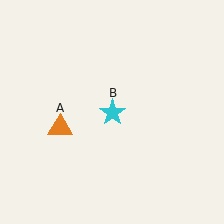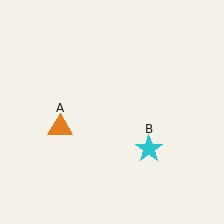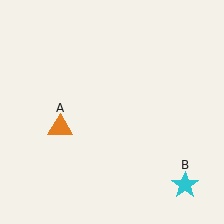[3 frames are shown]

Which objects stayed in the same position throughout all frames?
Orange triangle (object A) remained stationary.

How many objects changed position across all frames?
1 object changed position: cyan star (object B).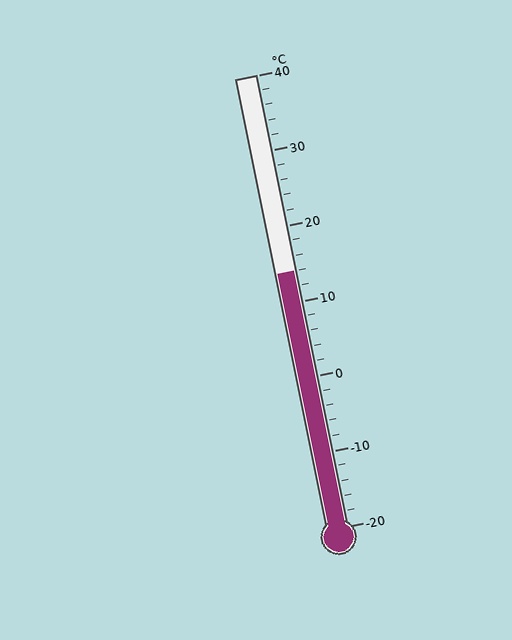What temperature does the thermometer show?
The thermometer shows approximately 14°C.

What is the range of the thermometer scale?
The thermometer scale ranges from -20°C to 40°C.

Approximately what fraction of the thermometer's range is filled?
The thermometer is filled to approximately 55% of its range.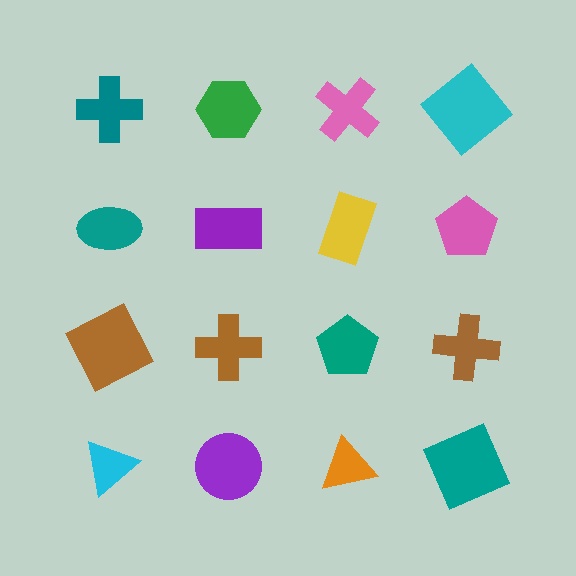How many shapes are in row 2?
4 shapes.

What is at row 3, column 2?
A brown cross.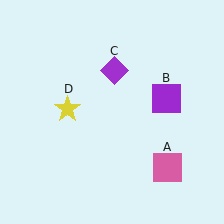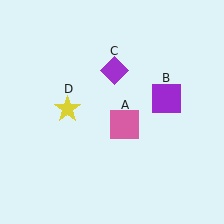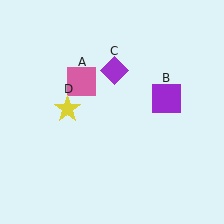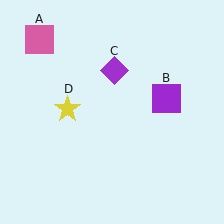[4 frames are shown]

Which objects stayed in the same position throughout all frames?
Purple square (object B) and purple diamond (object C) and yellow star (object D) remained stationary.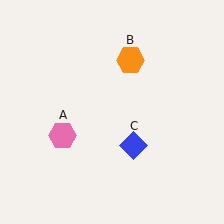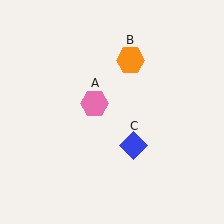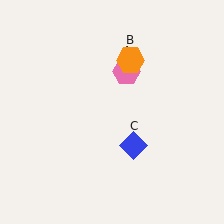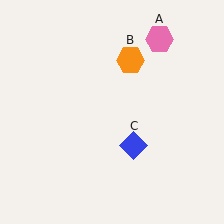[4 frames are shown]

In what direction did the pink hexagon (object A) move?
The pink hexagon (object A) moved up and to the right.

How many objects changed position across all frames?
1 object changed position: pink hexagon (object A).